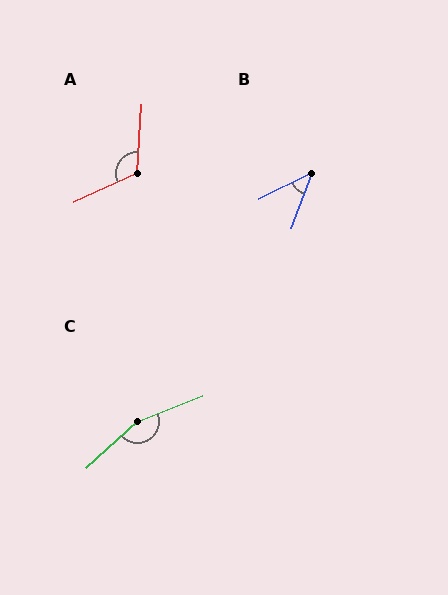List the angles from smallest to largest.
B (43°), A (118°), C (159°).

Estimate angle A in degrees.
Approximately 118 degrees.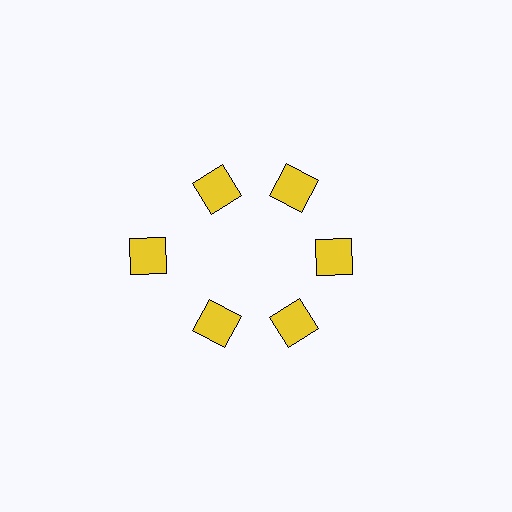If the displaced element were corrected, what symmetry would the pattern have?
It would have 6-fold rotational symmetry — the pattern would map onto itself every 60 degrees.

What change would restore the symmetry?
The symmetry would be restored by moving it inward, back onto the ring so that all 6 squares sit at equal angles and equal distance from the center.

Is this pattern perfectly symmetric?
No. The 6 yellow squares are arranged in a ring, but one element near the 9 o'clock position is pushed outward from the center, breaking the 6-fold rotational symmetry.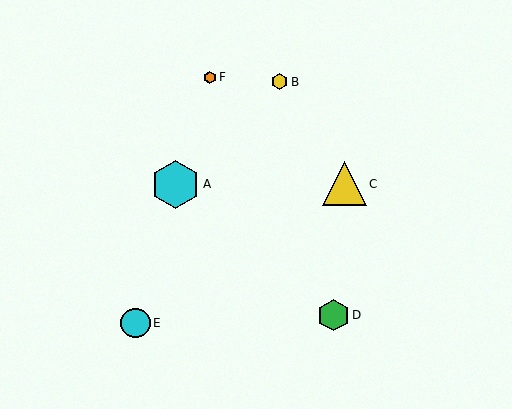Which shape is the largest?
The cyan hexagon (labeled A) is the largest.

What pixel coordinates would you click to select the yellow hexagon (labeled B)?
Click at (280, 82) to select the yellow hexagon B.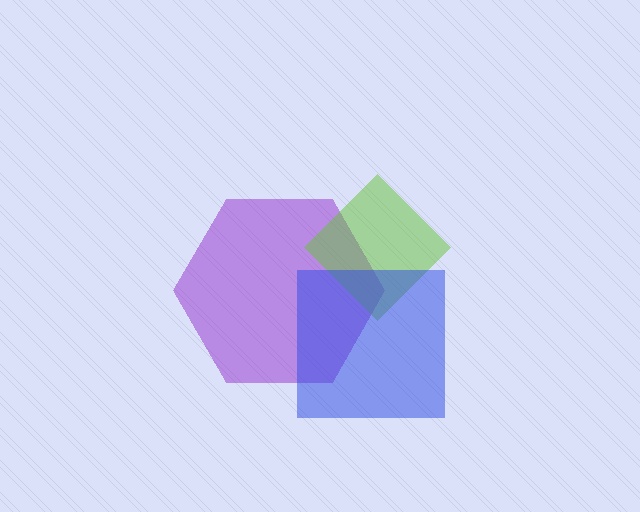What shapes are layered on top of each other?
The layered shapes are: a purple hexagon, a lime diamond, a blue square.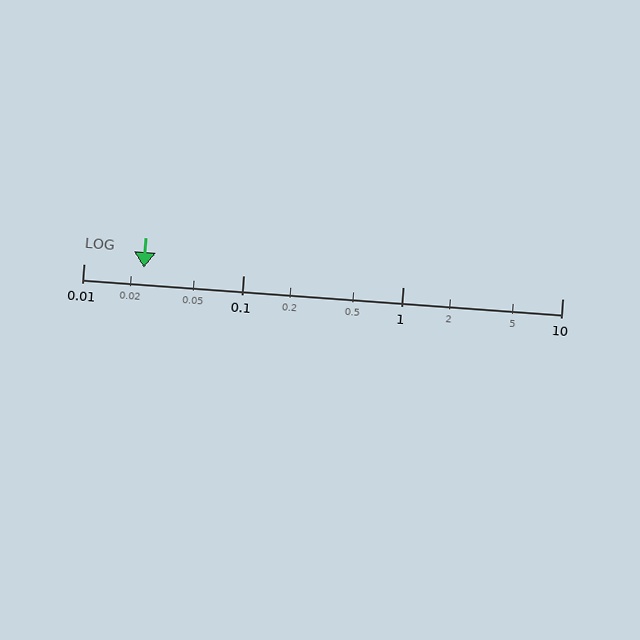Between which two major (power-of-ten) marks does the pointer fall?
The pointer is between 0.01 and 0.1.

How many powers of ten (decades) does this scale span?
The scale spans 3 decades, from 0.01 to 10.